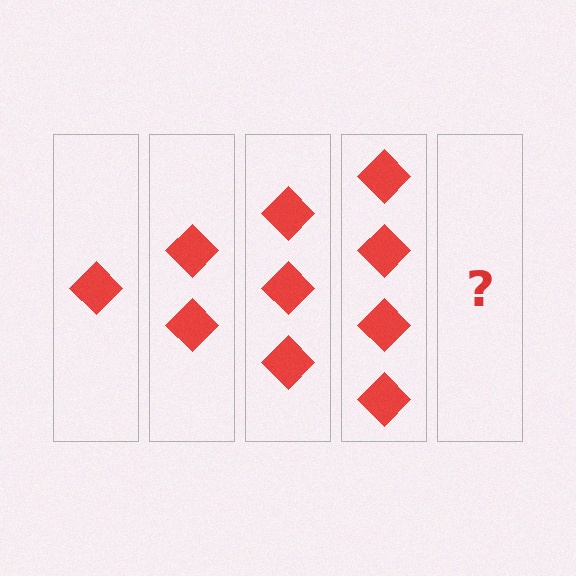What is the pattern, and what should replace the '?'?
The pattern is that each step adds one more diamond. The '?' should be 5 diamonds.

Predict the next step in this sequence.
The next step is 5 diamonds.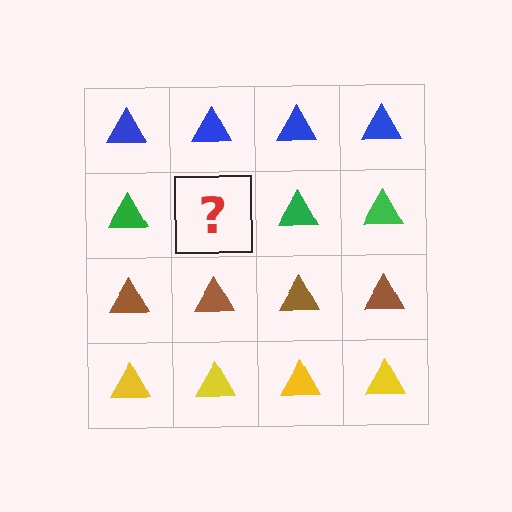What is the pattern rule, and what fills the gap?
The rule is that each row has a consistent color. The gap should be filled with a green triangle.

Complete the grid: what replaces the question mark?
The question mark should be replaced with a green triangle.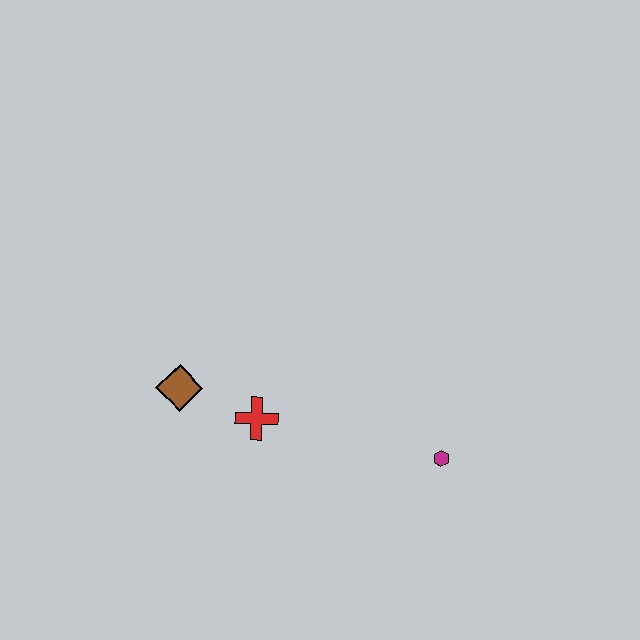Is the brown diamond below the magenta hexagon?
No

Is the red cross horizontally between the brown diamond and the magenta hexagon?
Yes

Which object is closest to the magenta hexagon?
The red cross is closest to the magenta hexagon.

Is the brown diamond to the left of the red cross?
Yes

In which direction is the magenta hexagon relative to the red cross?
The magenta hexagon is to the right of the red cross.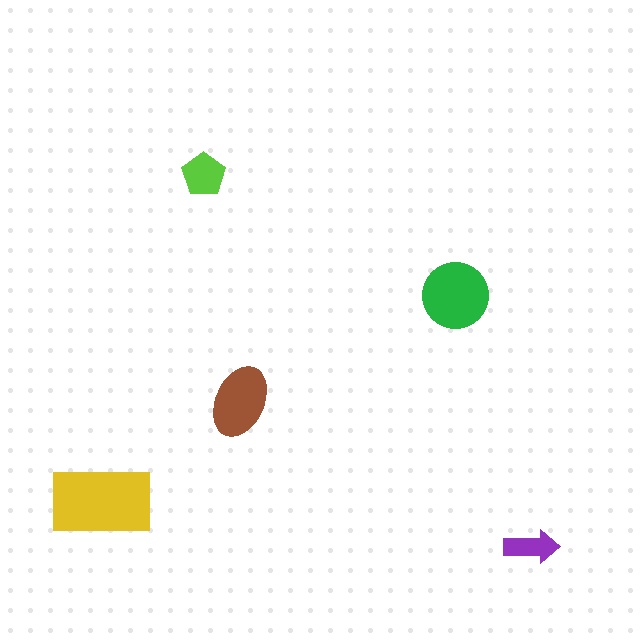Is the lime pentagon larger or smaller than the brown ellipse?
Smaller.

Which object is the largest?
The yellow rectangle.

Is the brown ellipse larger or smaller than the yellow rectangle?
Smaller.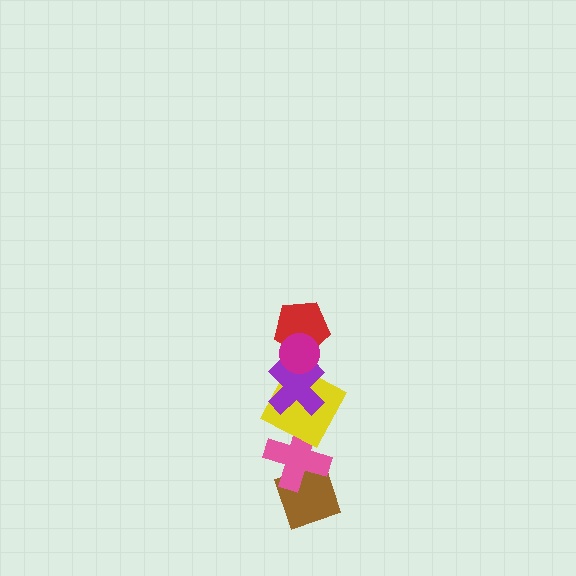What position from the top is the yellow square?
The yellow square is 4th from the top.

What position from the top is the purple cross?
The purple cross is 3rd from the top.